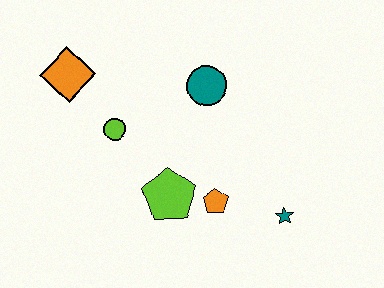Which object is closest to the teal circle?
The lime circle is closest to the teal circle.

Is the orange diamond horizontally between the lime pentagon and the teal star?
No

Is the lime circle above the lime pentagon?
Yes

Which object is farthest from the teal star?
The orange diamond is farthest from the teal star.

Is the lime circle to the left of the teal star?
Yes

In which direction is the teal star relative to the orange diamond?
The teal star is to the right of the orange diamond.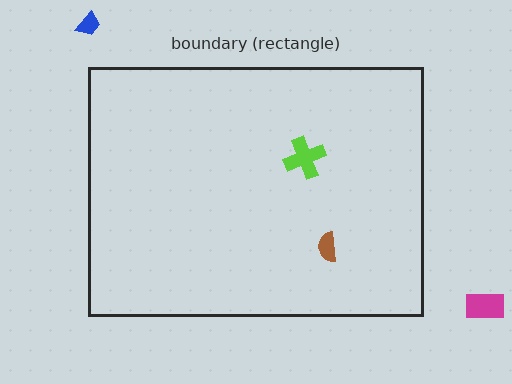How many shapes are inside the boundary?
2 inside, 2 outside.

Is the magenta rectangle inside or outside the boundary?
Outside.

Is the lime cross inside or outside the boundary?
Inside.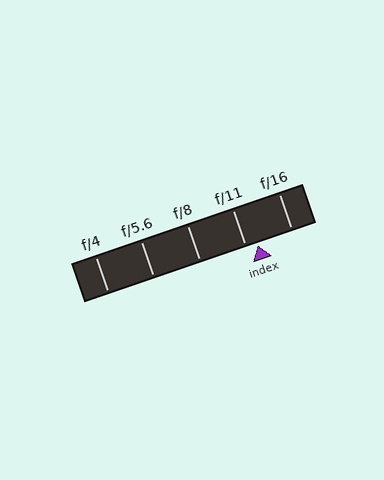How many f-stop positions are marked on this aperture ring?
There are 5 f-stop positions marked.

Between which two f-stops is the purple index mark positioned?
The index mark is between f/11 and f/16.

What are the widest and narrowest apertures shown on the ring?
The widest aperture shown is f/4 and the narrowest is f/16.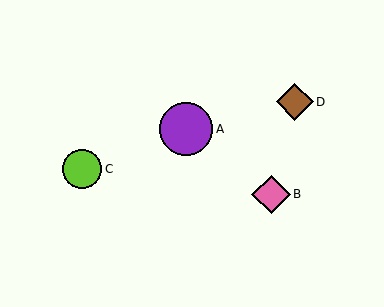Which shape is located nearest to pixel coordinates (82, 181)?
The lime circle (labeled C) at (82, 169) is nearest to that location.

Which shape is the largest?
The purple circle (labeled A) is the largest.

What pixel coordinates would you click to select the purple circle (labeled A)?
Click at (186, 129) to select the purple circle A.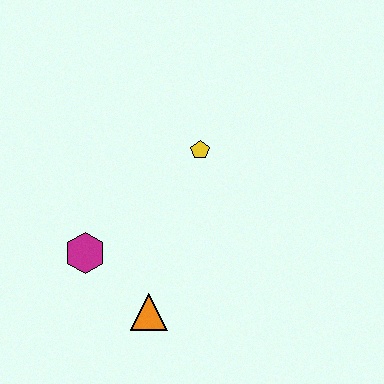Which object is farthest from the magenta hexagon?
The yellow pentagon is farthest from the magenta hexagon.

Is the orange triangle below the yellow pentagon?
Yes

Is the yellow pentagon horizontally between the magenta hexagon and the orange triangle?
No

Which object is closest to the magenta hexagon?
The orange triangle is closest to the magenta hexagon.